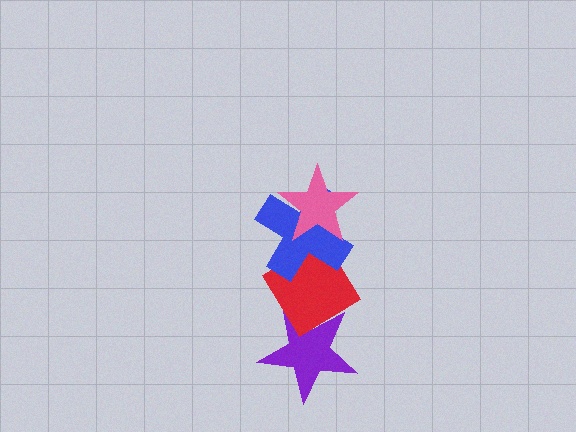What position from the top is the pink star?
The pink star is 1st from the top.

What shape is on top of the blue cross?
The pink star is on top of the blue cross.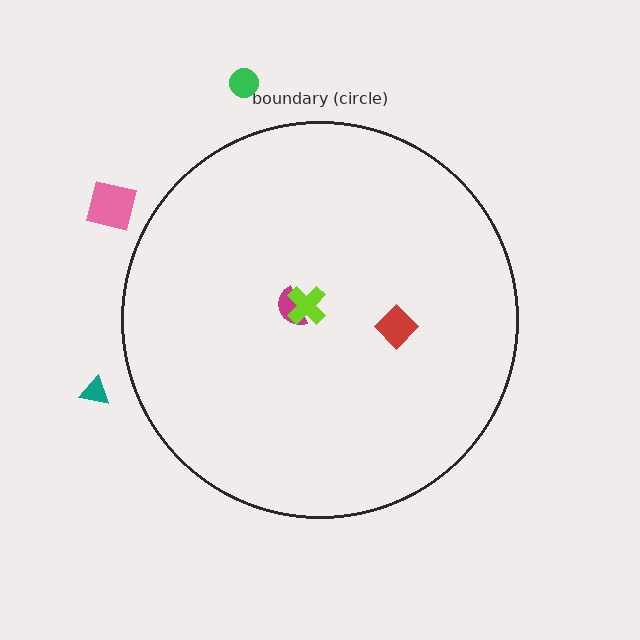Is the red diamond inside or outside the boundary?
Inside.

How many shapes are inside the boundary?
3 inside, 3 outside.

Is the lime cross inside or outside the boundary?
Inside.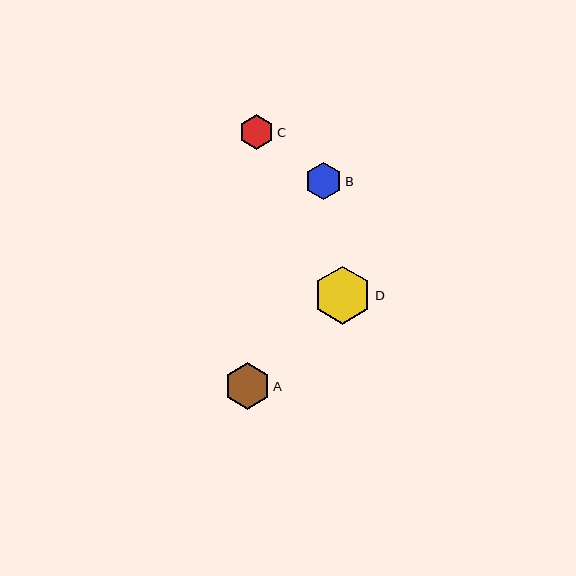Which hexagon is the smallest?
Hexagon C is the smallest with a size of approximately 36 pixels.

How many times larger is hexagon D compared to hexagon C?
Hexagon D is approximately 1.6 times the size of hexagon C.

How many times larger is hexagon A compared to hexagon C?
Hexagon A is approximately 1.3 times the size of hexagon C.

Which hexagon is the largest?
Hexagon D is the largest with a size of approximately 58 pixels.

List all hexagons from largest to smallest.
From largest to smallest: D, A, B, C.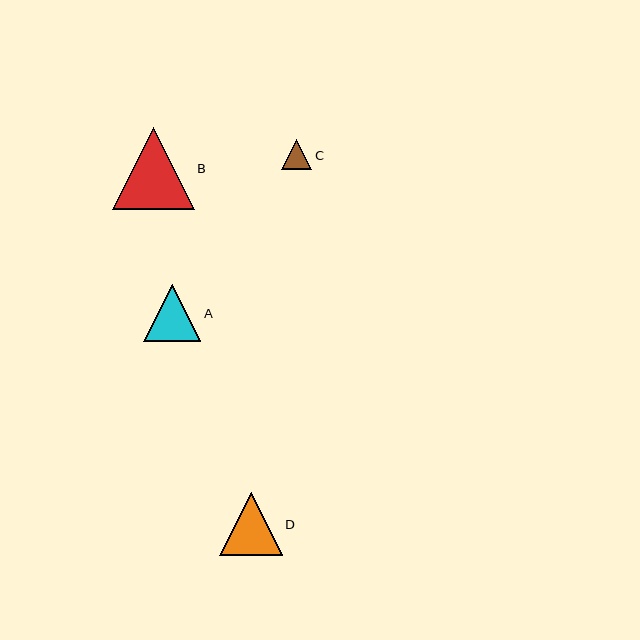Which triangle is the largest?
Triangle B is the largest with a size of approximately 82 pixels.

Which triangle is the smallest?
Triangle C is the smallest with a size of approximately 30 pixels.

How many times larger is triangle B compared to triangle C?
Triangle B is approximately 2.7 times the size of triangle C.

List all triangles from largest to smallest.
From largest to smallest: B, D, A, C.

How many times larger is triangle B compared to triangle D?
Triangle B is approximately 1.3 times the size of triangle D.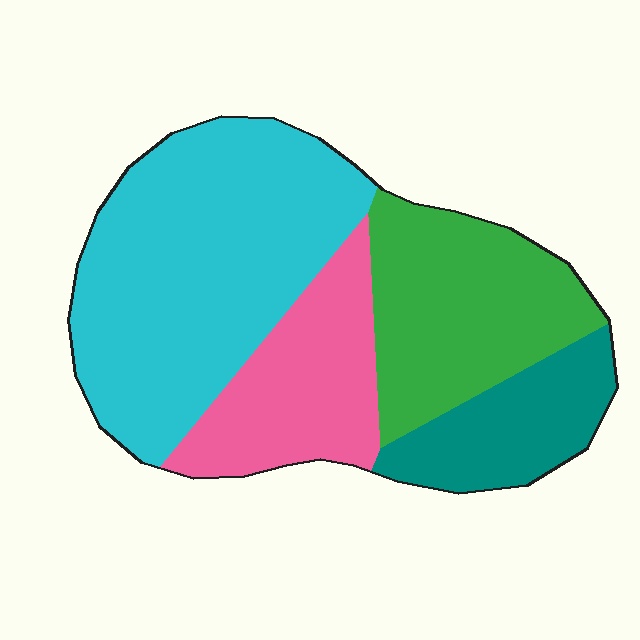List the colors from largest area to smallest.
From largest to smallest: cyan, green, pink, teal.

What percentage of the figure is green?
Green covers 24% of the figure.